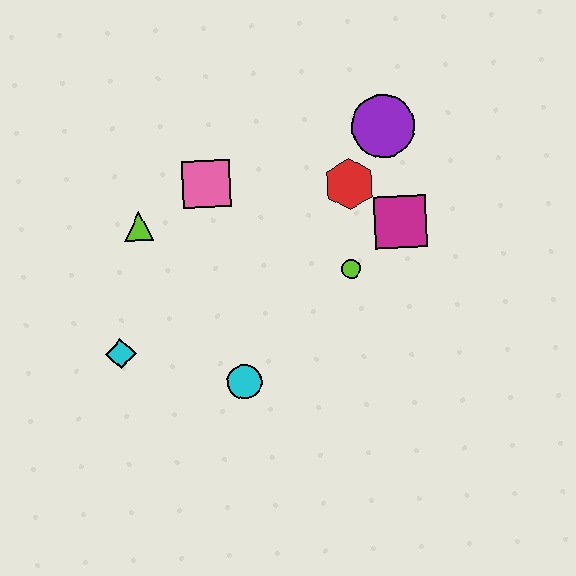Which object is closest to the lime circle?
The magenta square is closest to the lime circle.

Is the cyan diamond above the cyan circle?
Yes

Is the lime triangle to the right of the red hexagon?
No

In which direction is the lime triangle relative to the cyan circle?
The lime triangle is above the cyan circle.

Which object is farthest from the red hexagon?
The cyan diamond is farthest from the red hexagon.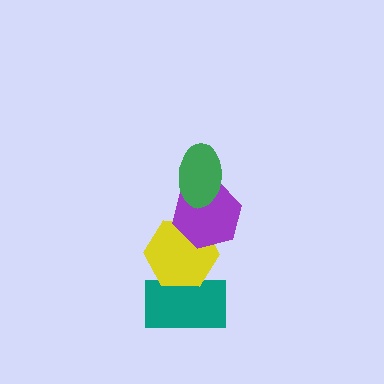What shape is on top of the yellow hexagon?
The purple hexagon is on top of the yellow hexagon.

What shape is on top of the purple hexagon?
The green ellipse is on top of the purple hexagon.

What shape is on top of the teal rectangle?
The yellow hexagon is on top of the teal rectangle.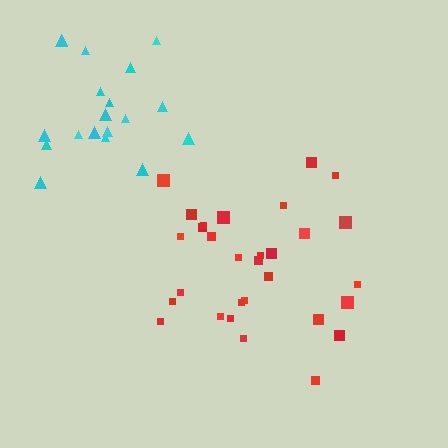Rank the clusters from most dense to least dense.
cyan, red.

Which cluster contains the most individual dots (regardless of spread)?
Red (30).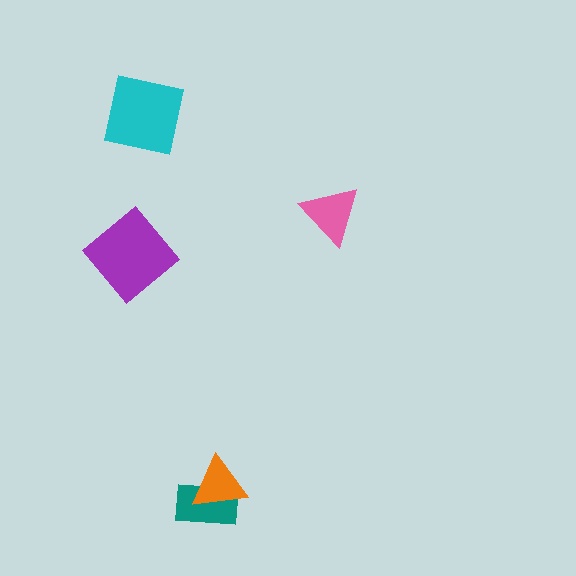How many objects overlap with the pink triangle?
0 objects overlap with the pink triangle.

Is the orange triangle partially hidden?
No, no other shape covers it.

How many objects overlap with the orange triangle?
1 object overlaps with the orange triangle.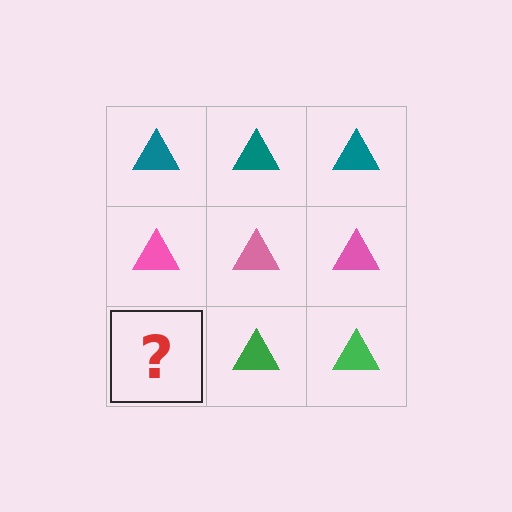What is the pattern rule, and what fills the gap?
The rule is that each row has a consistent color. The gap should be filled with a green triangle.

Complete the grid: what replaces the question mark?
The question mark should be replaced with a green triangle.